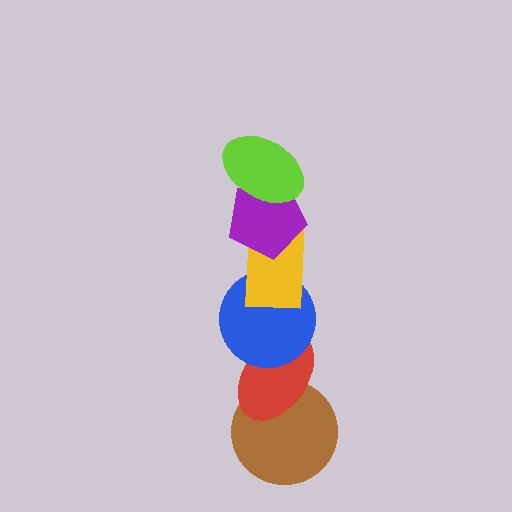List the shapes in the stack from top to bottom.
From top to bottom: the lime ellipse, the purple pentagon, the yellow rectangle, the blue circle, the red ellipse, the brown circle.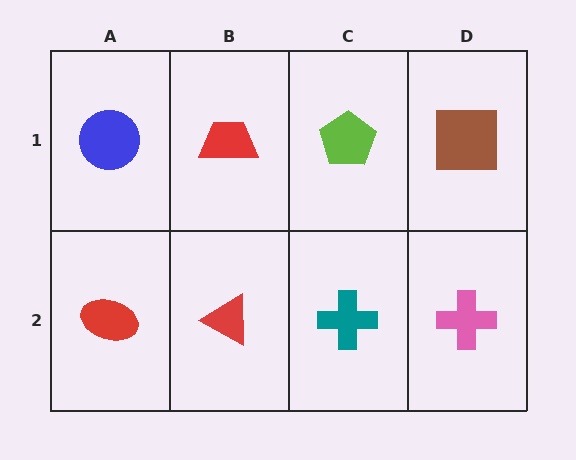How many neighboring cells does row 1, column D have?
2.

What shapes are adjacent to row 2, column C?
A lime pentagon (row 1, column C), a red triangle (row 2, column B), a pink cross (row 2, column D).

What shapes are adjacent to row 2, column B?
A red trapezoid (row 1, column B), a red ellipse (row 2, column A), a teal cross (row 2, column C).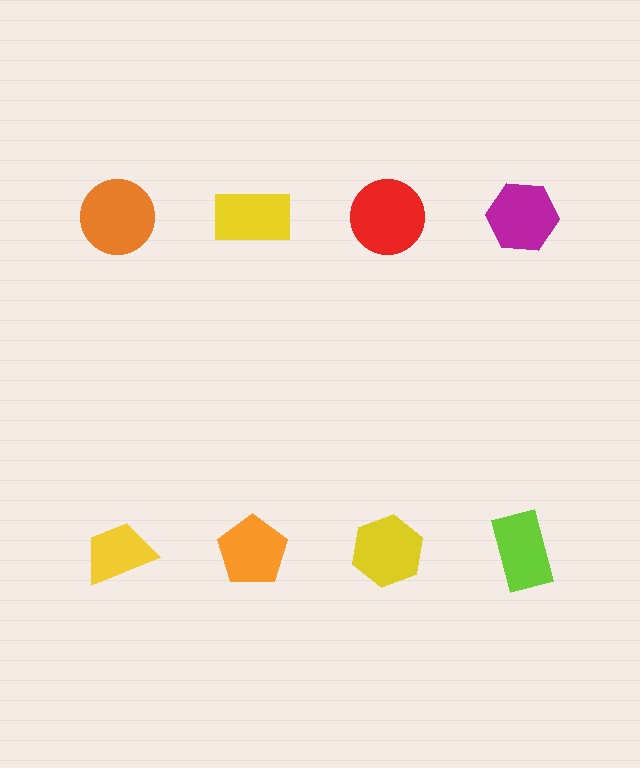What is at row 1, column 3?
A red circle.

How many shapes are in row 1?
4 shapes.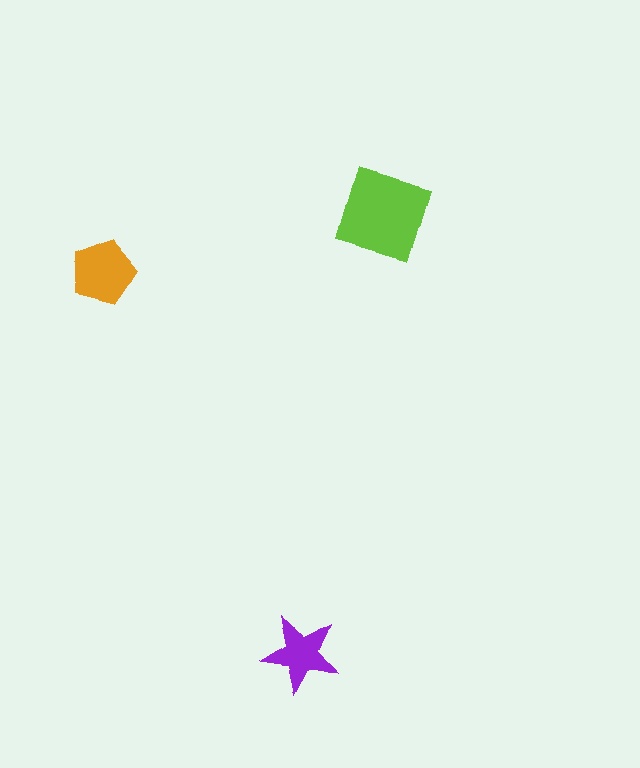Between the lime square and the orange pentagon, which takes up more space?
The lime square.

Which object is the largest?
The lime square.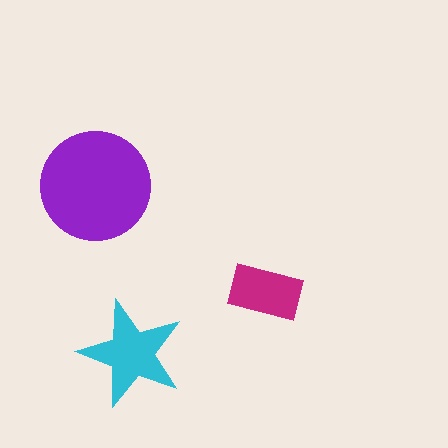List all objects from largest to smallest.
The purple circle, the cyan star, the magenta rectangle.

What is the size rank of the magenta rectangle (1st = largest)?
3rd.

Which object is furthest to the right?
The magenta rectangle is rightmost.